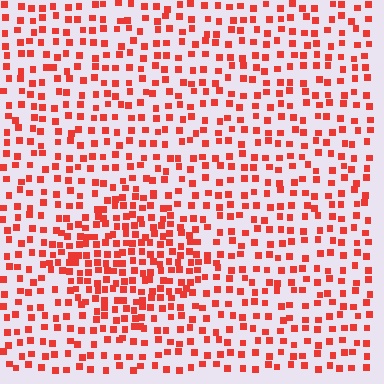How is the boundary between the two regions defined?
The boundary is defined by a change in element density (approximately 1.8x ratio). All elements are the same color, size, and shape.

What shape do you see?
I see a diamond.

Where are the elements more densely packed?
The elements are more densely packed inside the diamond boundary.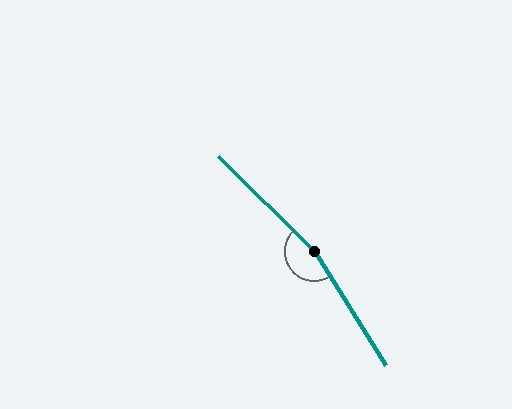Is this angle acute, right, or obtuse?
It is obtuse.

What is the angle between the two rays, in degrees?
Approximately 167 degrees.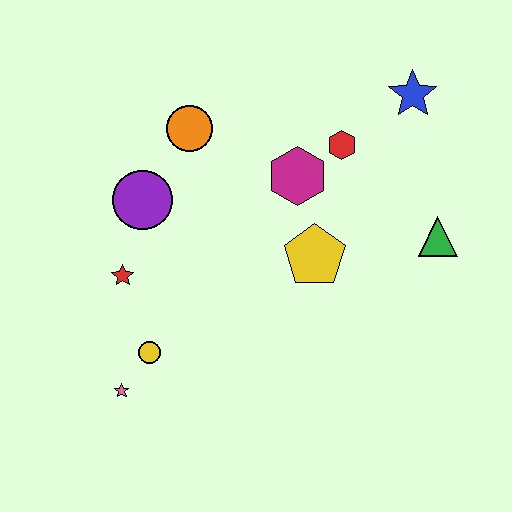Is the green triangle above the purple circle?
No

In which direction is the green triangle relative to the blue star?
The green triangle is below the blue star.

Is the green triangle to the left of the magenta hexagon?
No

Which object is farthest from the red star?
The blue star is farthest from the red star.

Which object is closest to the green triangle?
The yellow pentagon is closest to the green triangle.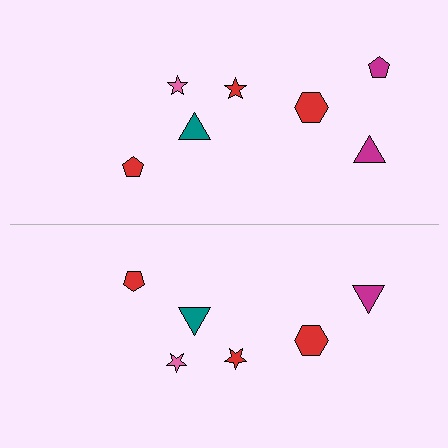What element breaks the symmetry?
A magenta pentagon is missing from the bottom side.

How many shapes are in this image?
There are 13 shapes in this image.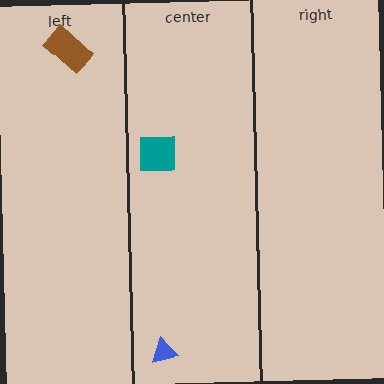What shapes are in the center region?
The teal square, the blue triangle.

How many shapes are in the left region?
1.